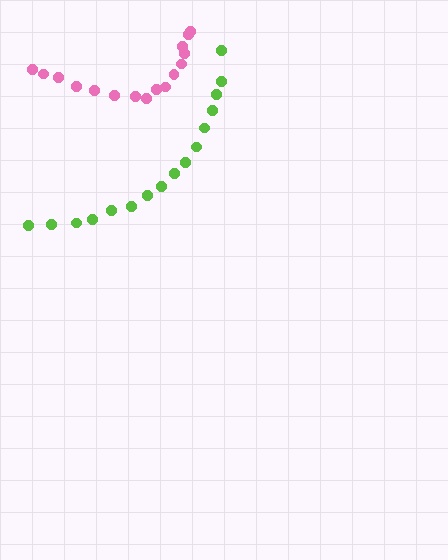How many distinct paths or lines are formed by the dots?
There are 2 distinct paths.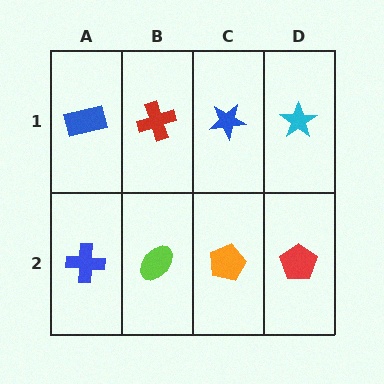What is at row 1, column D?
A cyan star.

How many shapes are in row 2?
4 shapes.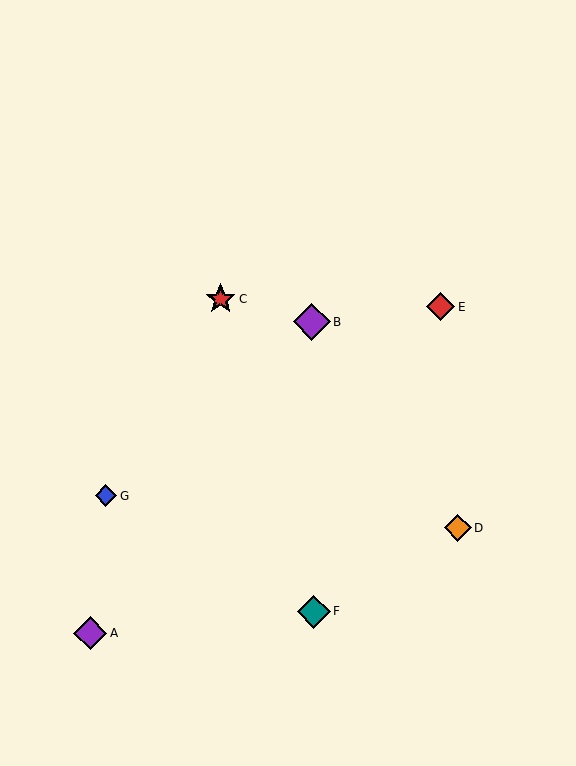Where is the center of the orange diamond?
The center of the orange diamond is at (458, 528).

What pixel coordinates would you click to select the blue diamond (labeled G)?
Click at (106, 496) to select the blue diamond G.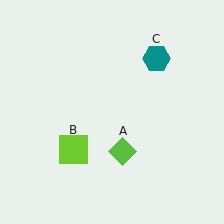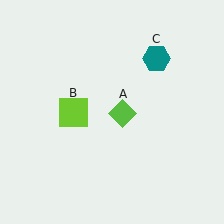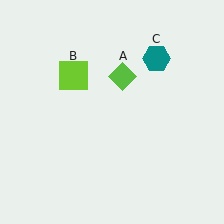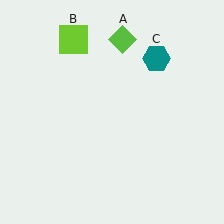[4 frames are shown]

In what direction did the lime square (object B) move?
The lime square (object B) moved up.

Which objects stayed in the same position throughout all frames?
Teal hexagon (object C) remained stationary.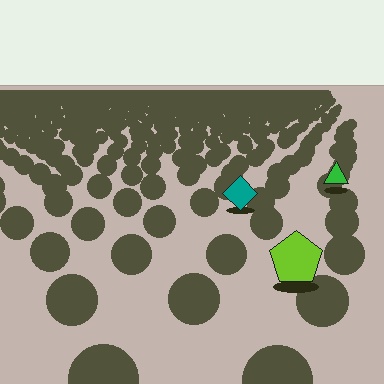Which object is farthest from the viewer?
The green triangle is farthest from the viewer. It appears smaller and the ground texture around it is denser.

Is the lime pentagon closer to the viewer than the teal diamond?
Yes. The lime pentagon is closer — you can tell from the texture gradient: the ground texture is coarser near it.